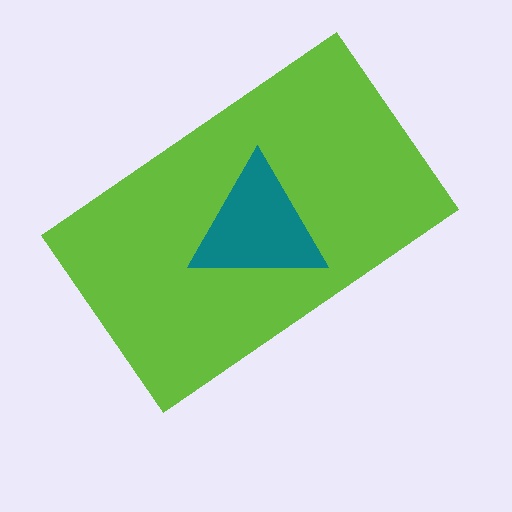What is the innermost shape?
The teal triangle.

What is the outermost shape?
The lime rectangle.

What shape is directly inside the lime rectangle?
The teal triangle.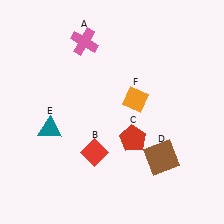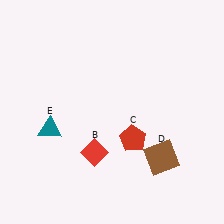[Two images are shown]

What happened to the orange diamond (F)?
The orange diamond (F) was removed in Image 2. It was in the top-right area of Image 1.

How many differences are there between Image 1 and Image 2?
There are 2 differences between the two images.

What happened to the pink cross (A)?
The pink cross (A) was removed in Image 2. It was in the top-left area of Image 1.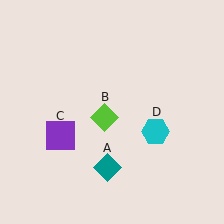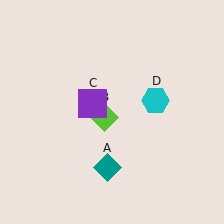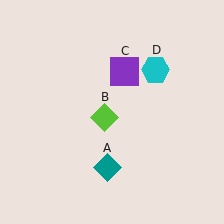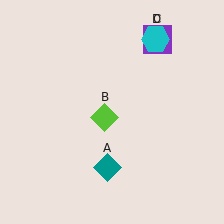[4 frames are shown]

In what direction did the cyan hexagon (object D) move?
The cyan hexagon (object D) moved up.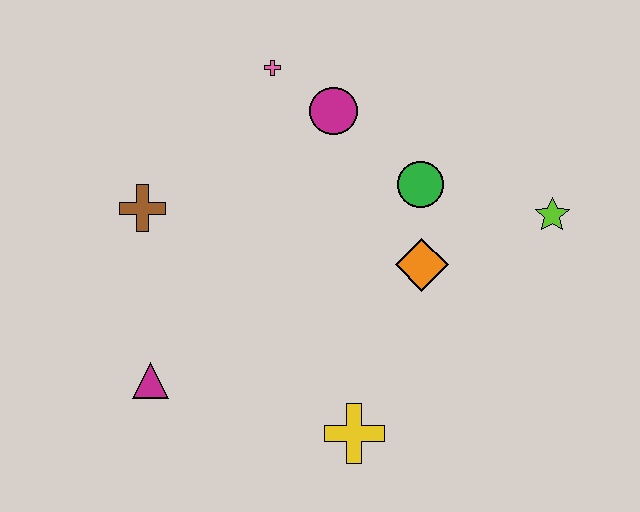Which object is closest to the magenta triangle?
The brown cross is closest to the magenta triangle.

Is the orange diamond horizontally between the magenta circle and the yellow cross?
No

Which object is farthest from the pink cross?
The yellow cross is farthest from the pink cross.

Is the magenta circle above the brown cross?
Yes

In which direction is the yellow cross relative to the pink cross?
The yellow cross is below the pink cross.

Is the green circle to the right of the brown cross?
Yes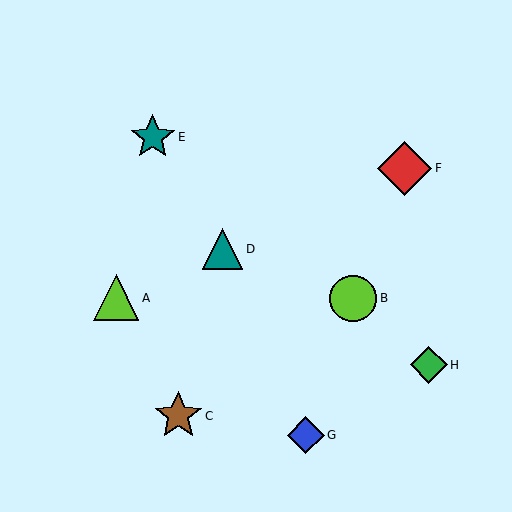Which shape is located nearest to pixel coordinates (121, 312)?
The lime triangle (labeled A) at (116, 298) is nearest to that location.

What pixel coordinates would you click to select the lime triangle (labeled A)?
Click at (116, 298) to select the lime triangle A.